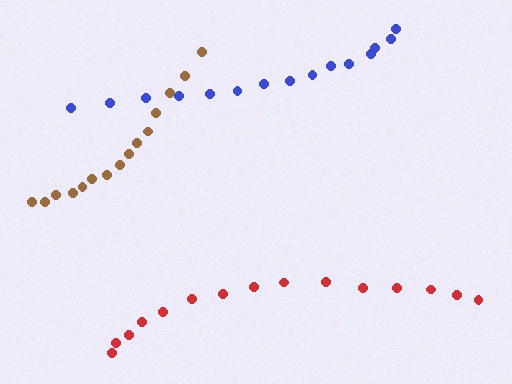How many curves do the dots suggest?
There are 3 distinct paths.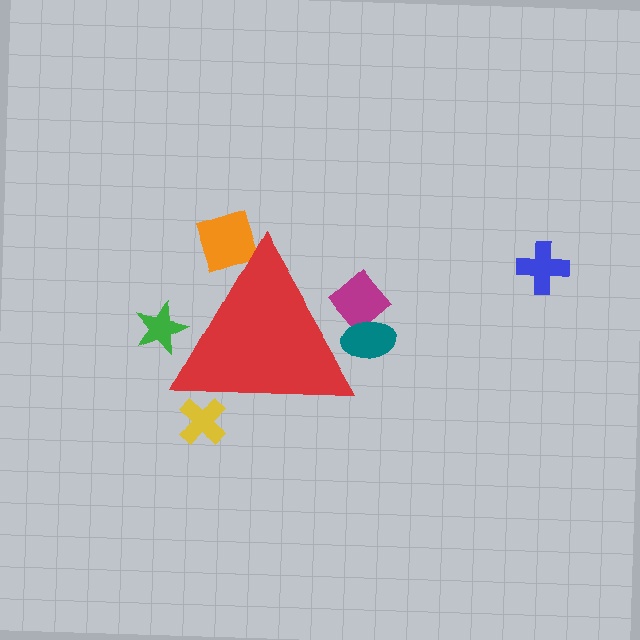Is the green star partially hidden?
Yes, the green star is partially hidden behind the red triangle.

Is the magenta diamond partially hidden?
Yes, the magenta diamond is partially hidden behind the red triangle.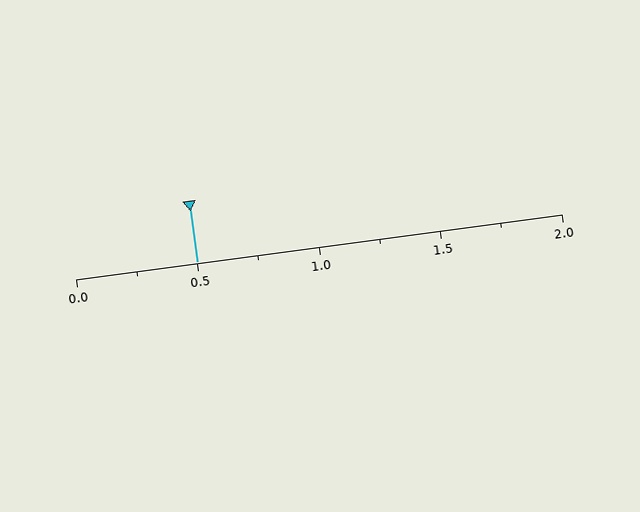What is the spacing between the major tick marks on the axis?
The major ticks are spaced 0.5 apart.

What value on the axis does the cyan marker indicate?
The marker indicates approximately 0.5.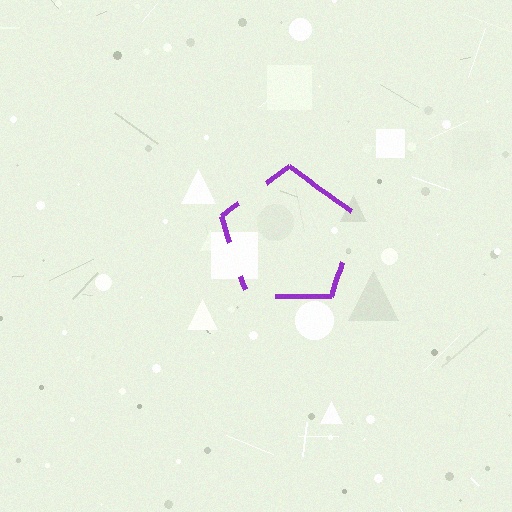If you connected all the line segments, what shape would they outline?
They would outline a pentagon.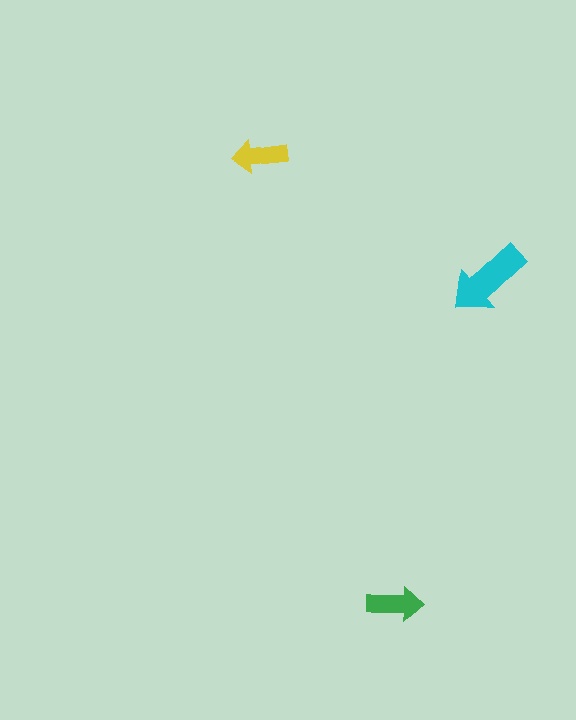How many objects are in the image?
There are 3 objects in the image.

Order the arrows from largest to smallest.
the cyan one, the green one, the yellow one.